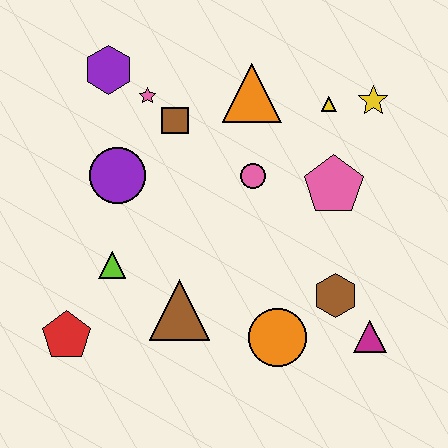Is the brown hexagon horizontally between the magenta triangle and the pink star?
Yes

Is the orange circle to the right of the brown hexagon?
No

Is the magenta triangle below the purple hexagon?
Yes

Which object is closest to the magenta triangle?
The brown hexagon is closest to the magenta triangle.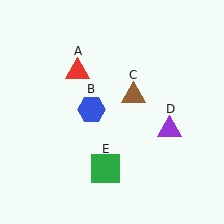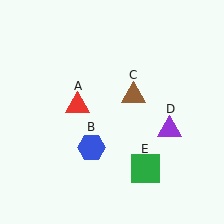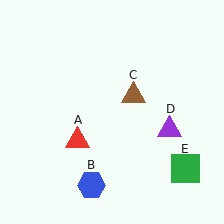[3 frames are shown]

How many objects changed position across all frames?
3 objects changed position: red triangle (object A), blue hexagon (object B), green square (object E).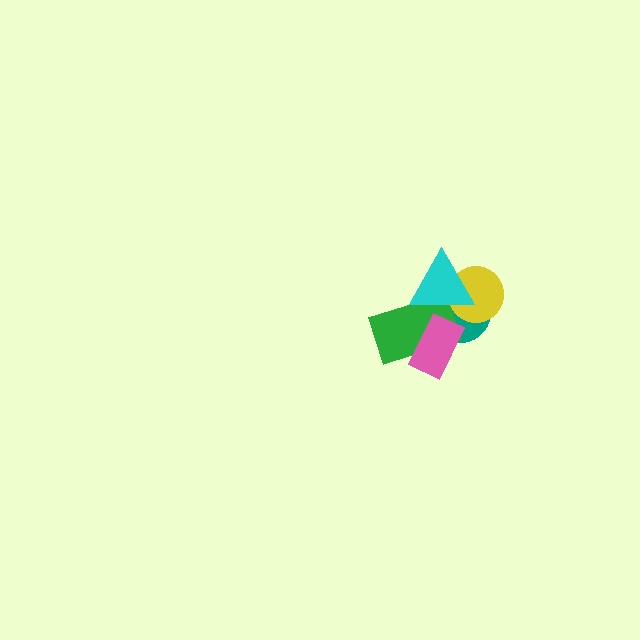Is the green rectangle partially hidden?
Yes, it is partially covered by another shape.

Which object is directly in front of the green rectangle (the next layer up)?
The pink rectangle is directly in front of the green rectangle.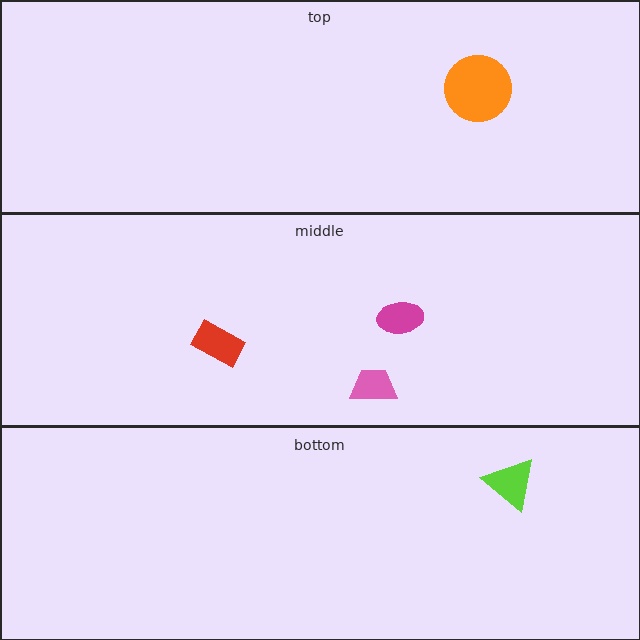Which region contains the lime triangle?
The bottom region.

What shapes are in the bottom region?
The lime triangle.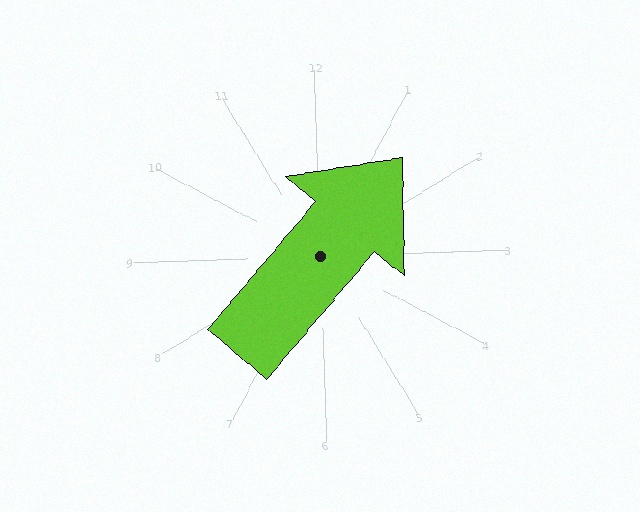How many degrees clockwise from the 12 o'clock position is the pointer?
Approximately 42 degrees.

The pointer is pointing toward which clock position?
Roughly 1 o'clock.